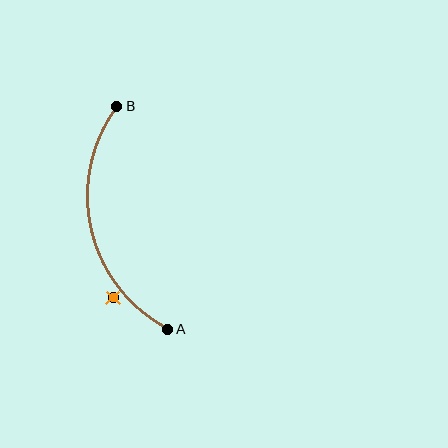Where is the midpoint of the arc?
The arc midpoint is the point on the curve farthest from the straight line joining A and B. It sits to the left of that line.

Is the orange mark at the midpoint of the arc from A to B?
No — the orange mark does not lie on the arc at all. It sits slightly outside the curve.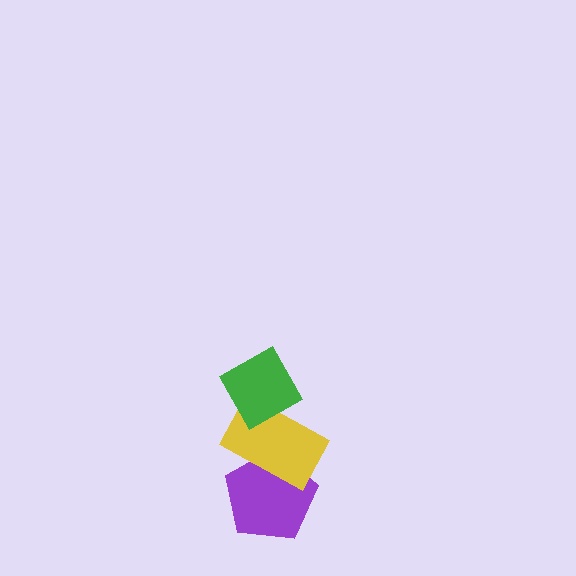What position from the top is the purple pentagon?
The purple pentagon is 3rd from the top.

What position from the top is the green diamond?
The green diamond is 1st from the top.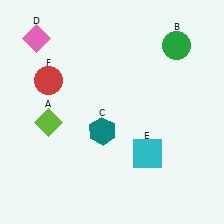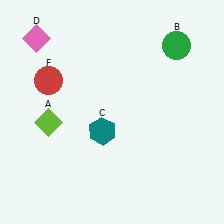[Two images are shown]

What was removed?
The cyan square (E) was removed in Image 2.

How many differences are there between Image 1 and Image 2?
There is 1 difference between the two images.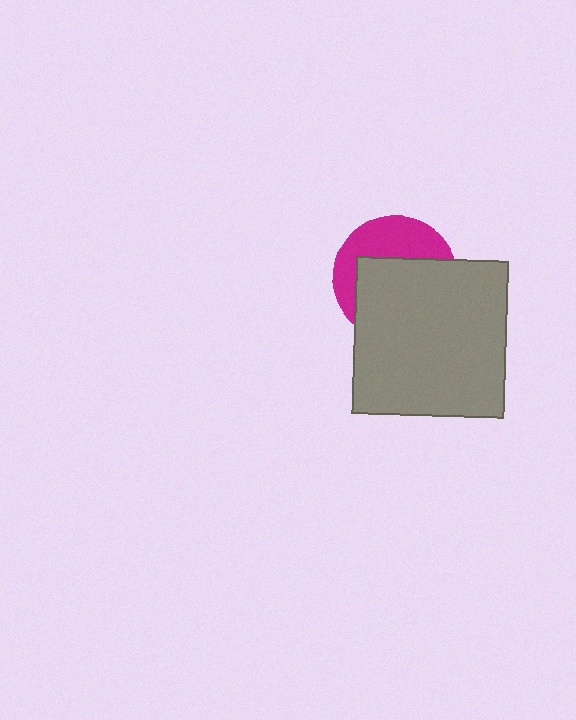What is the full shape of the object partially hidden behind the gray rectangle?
The partially hidden object is a magenta circle.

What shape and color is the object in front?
The object in front is a gray rectangle.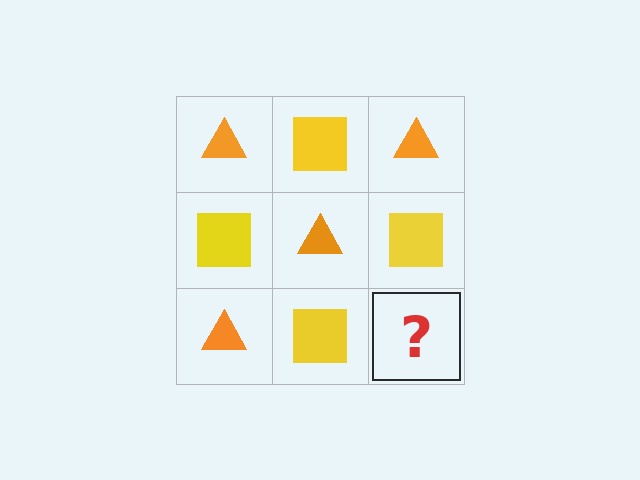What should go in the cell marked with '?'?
The missing cell should contain an orange triangle.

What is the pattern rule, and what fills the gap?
The rule is that it alternates orange triangle and yellow square in a checkerboard pattern. The gap should be filled with an orange triangle.